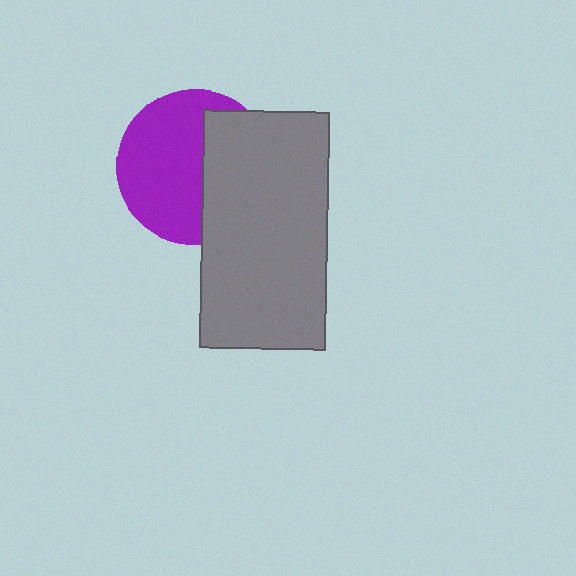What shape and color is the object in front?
The object in front is a gray rectangle.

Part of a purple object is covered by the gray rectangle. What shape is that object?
It is a circle.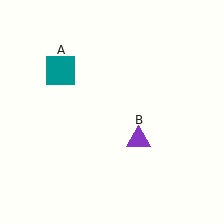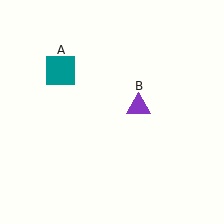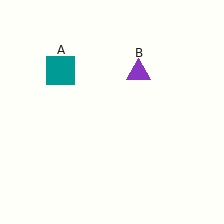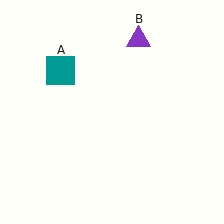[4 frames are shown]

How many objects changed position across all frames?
1 object changed position: purple triangle (object B).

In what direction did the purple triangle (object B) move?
The purple triangle (object B) moved up.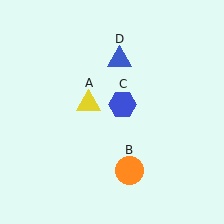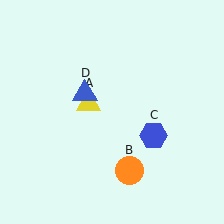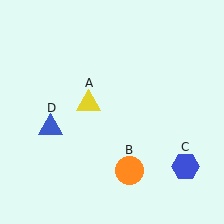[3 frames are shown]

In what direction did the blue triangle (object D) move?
The blue triangle (object D) moved down and to the left.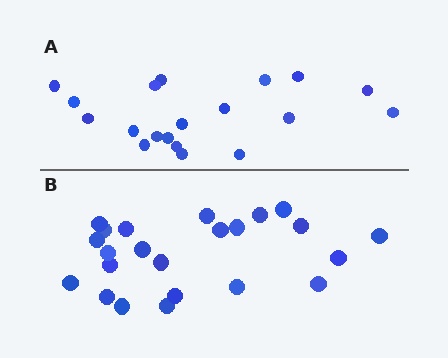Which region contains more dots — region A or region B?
Region B (the bottom region) has more dots.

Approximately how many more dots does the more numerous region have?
Region B has about 4 more dots than region A.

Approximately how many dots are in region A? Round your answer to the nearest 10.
About 20 dots. (The exact count is 19, which rounds to 20.)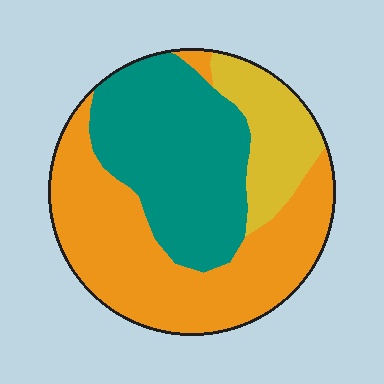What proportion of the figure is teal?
Teal takes up about three eighths (3/8) of the figure.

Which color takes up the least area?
Yellow, at roughly 15%.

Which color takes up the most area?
Orange, at roughly 45%.